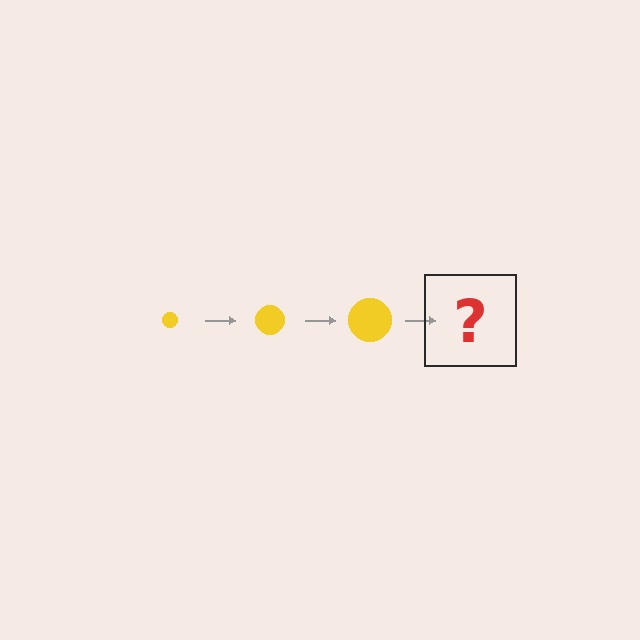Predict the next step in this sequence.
The next step is a yellow circle, larger than the previous one.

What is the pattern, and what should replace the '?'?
The pattern is that the circle gets progressively larger each step. The '?' should be a yellow circle, larger than the previous one.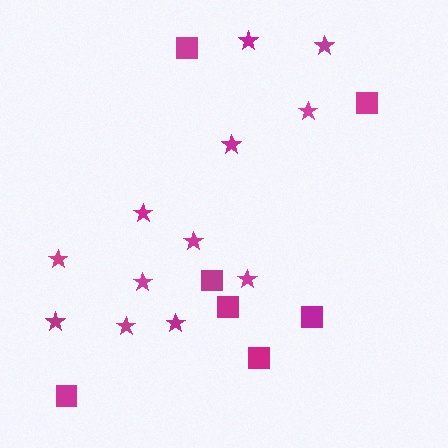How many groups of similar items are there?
There are 2 groups: one group of stars (12) and one group of squares (7).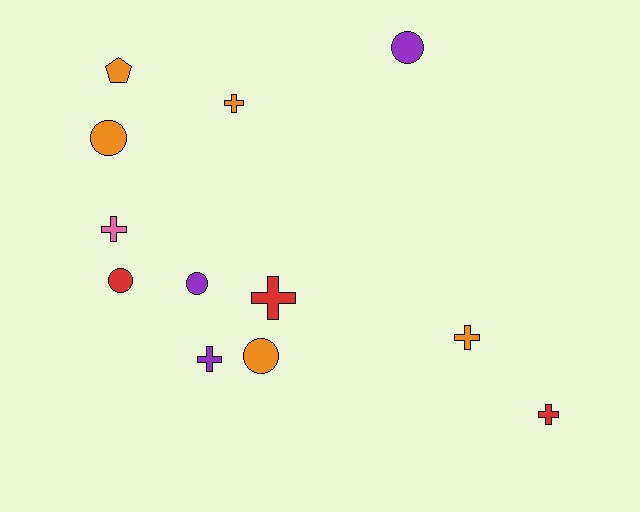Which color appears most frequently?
Orange, with 5 objects.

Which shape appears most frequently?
Cross, with 6 objects.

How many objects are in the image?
There are 12 objects.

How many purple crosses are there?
There is 1 purple cross.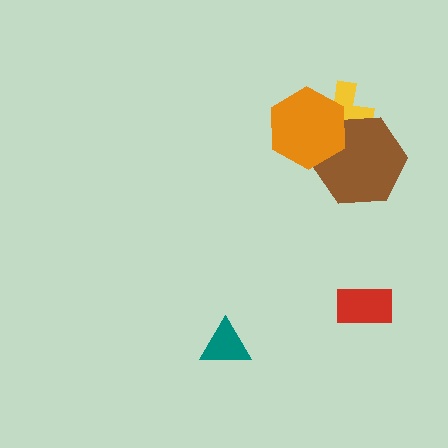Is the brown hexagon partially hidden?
Yes, it is partially covered by another shape.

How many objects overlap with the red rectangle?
0 objects overlap with the red rectangle.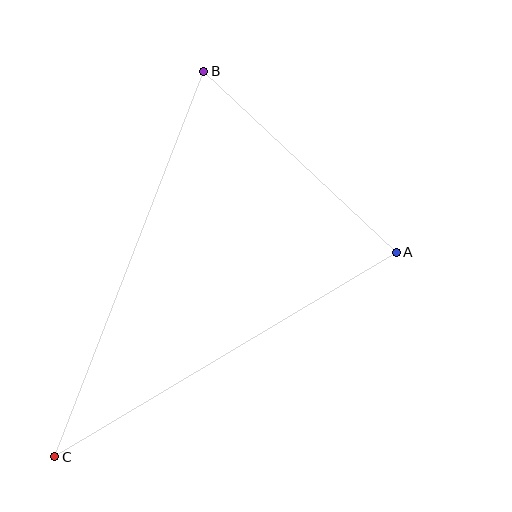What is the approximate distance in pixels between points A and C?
The distance between A and C is approximately 398 pixels.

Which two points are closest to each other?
Points A and B are closest to each other.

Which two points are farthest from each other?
Points B and C are farthest from each other.